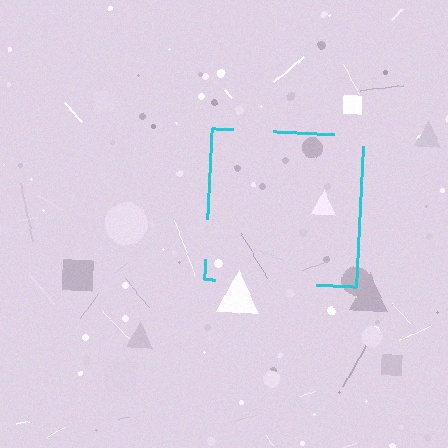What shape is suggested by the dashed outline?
The dashed outline suggests a square.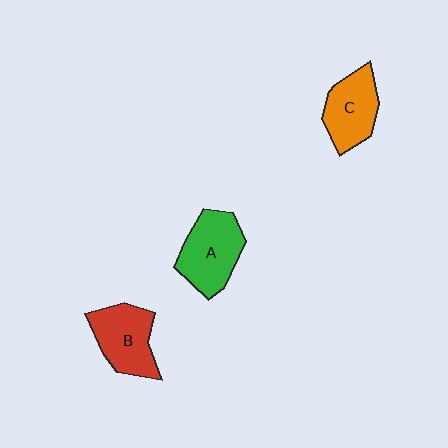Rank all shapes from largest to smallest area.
From largest to smallest: A (green), B (red), C (orange).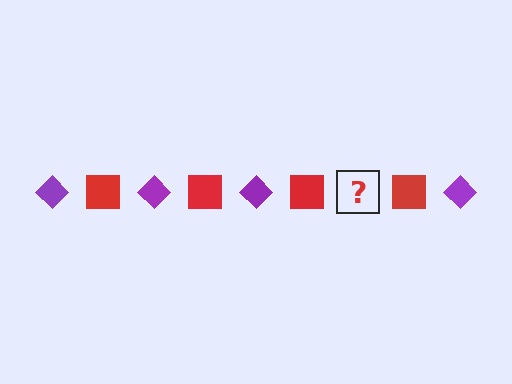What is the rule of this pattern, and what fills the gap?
The rule is that the pattern alternates between purple diamond and red square. The gap should be filled with a purple diamond.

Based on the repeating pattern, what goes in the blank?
The blank should be a purple diamond.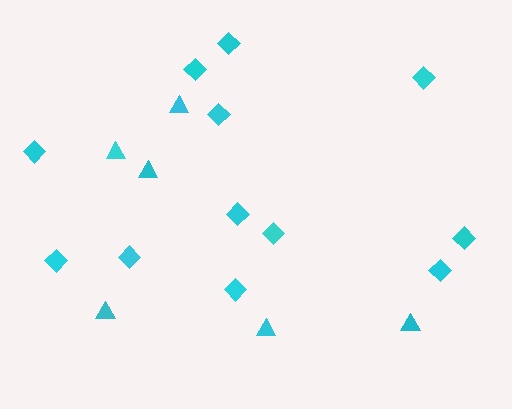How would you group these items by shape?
There are 2 groups: one group of diamonds (12) and one group of triangles (6).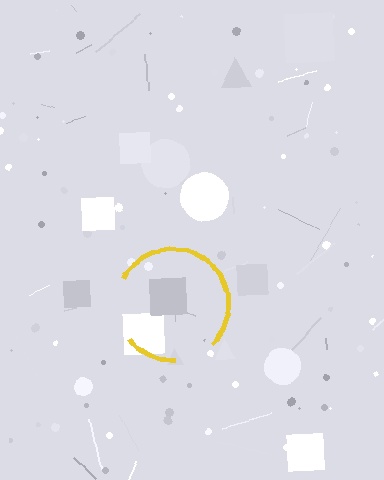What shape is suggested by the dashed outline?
The dashed outline suggests a circle.